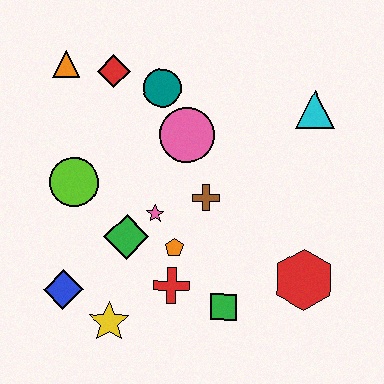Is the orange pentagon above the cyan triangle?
No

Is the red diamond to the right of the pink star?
No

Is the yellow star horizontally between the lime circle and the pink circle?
Yes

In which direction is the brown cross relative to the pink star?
The brown cross is to the right of the pink star.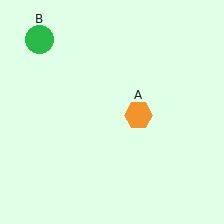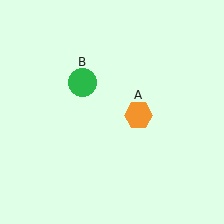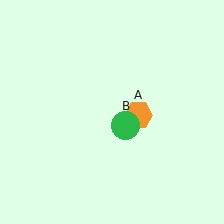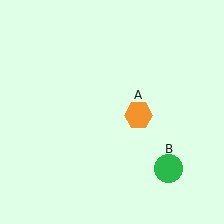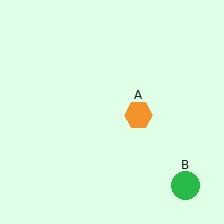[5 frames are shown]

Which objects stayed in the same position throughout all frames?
Orange hexagon (object A) remained stationary.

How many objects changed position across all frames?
1 object changed position: green circle (object B).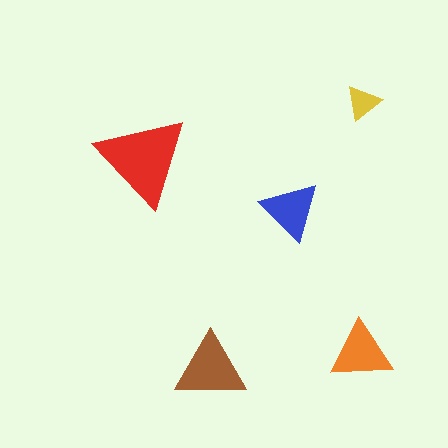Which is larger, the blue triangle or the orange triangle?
The orange one.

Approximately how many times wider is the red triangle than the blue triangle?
About 1.5 times wider.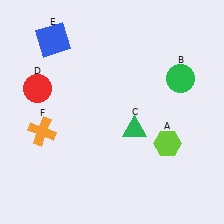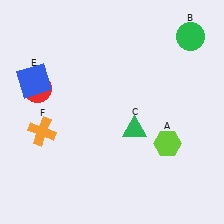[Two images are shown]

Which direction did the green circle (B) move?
The green circle (B) moved up.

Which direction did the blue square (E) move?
The blue square (E) moved down.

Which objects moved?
The objects that moved are: the green circle (B), the blue square (E).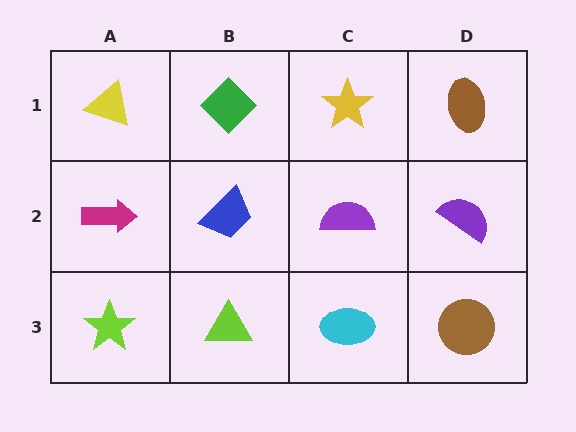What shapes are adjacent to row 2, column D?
A brown ellipse (row 1, column D), a brown circle (row 3, column D), a purple semicircle (row 2, column C).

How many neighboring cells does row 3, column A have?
2.